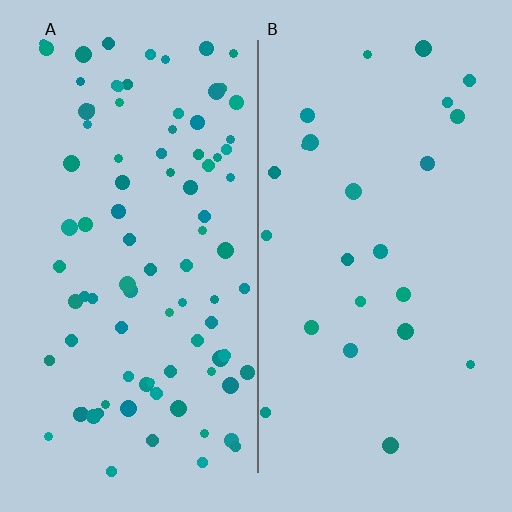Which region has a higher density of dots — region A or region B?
A (the left).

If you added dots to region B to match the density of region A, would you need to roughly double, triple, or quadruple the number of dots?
Approximately quadruple.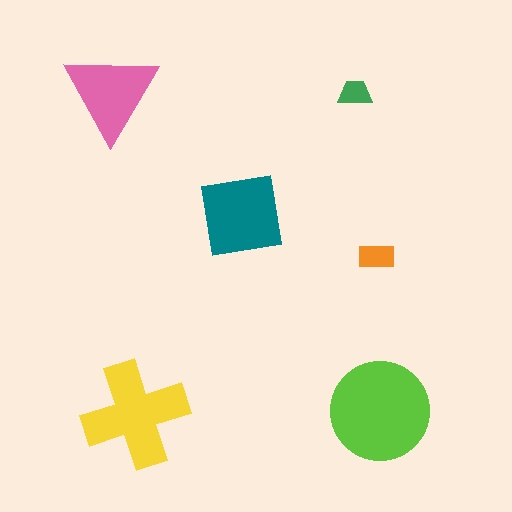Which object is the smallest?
The green trapezoid.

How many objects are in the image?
There are 6 objects in the image.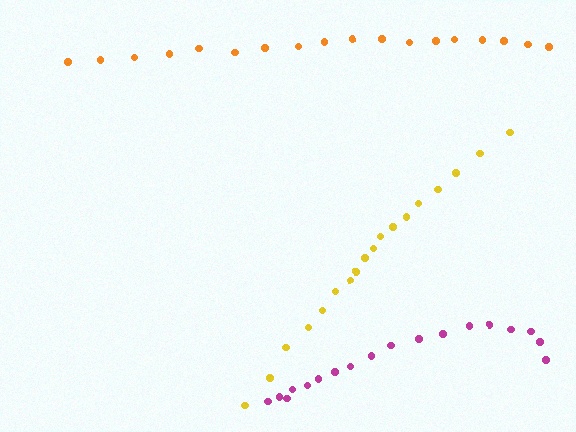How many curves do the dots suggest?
There are 3 distinct paths.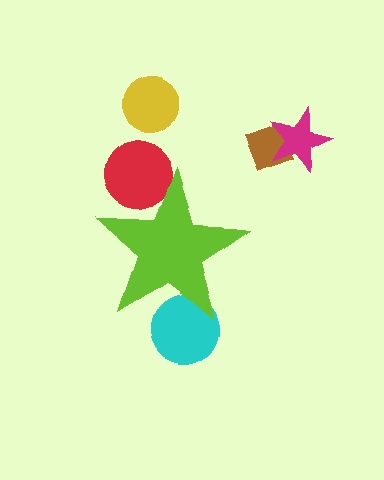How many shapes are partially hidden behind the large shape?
2 shapes are partially hidden.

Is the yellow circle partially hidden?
No, the yellow circle is fully visible.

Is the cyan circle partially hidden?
Yes, the cyan circle is partially hidden behind the lime star.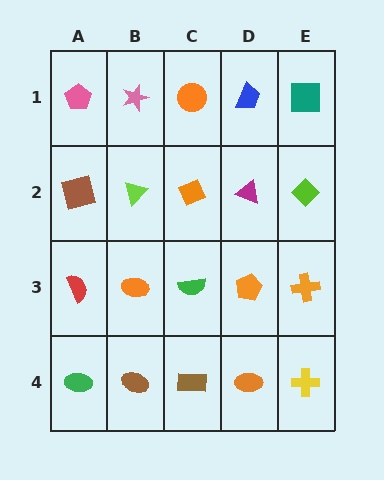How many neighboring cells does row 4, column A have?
2.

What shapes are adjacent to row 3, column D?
A magenta triangle (row 2, column D), an orange ellipse (row 4, column D), a green semicircle (row 3, column C), an orange cross (row 3, column E).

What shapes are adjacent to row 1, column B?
A lime triangle (row 2, column B), a pink pentagon (row 1, column A), an orange circle (row 1, column C).